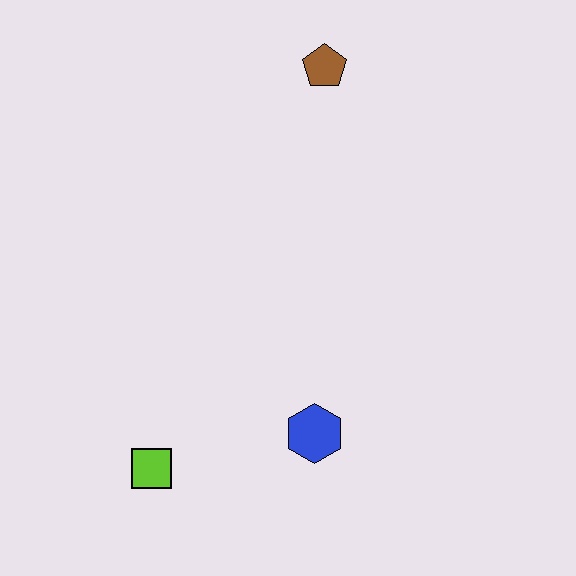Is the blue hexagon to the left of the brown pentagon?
Yes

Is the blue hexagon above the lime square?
Yes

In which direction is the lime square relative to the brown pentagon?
The lime square is below the brown pentagon.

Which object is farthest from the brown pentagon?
The lime square is farthest from the brown pentagon.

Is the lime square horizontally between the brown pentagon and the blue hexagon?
No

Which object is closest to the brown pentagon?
The blue hexagon is closest to the brown pentagon.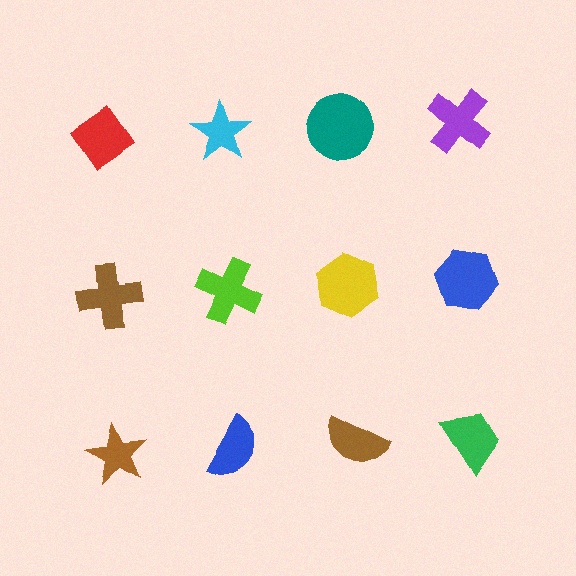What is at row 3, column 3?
A brown semicircle.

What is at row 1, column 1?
A red diamond.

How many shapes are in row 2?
4 shapes.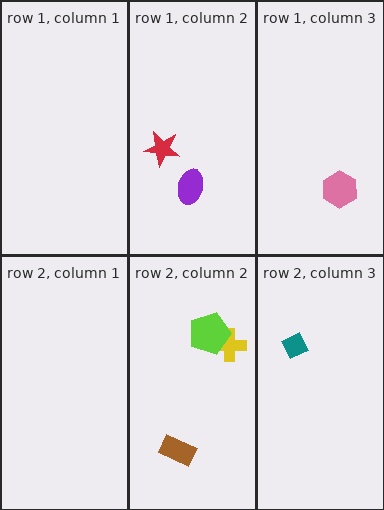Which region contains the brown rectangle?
The row 2, column 2 region.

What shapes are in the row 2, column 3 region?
The teal diamond.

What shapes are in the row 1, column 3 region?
The pink hexagon.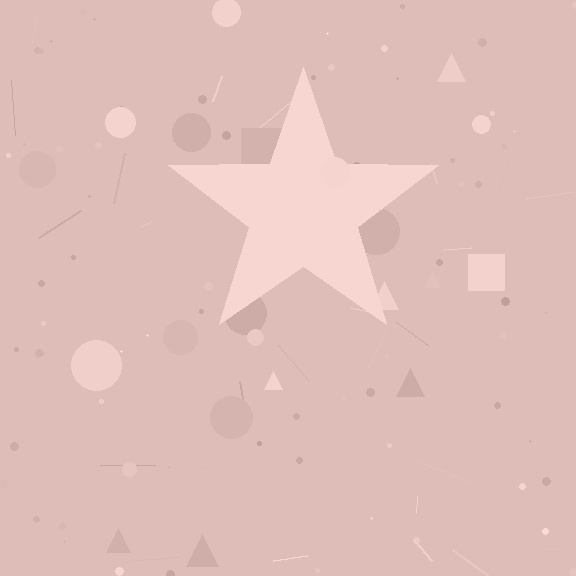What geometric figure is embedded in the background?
A star is embedded in the background.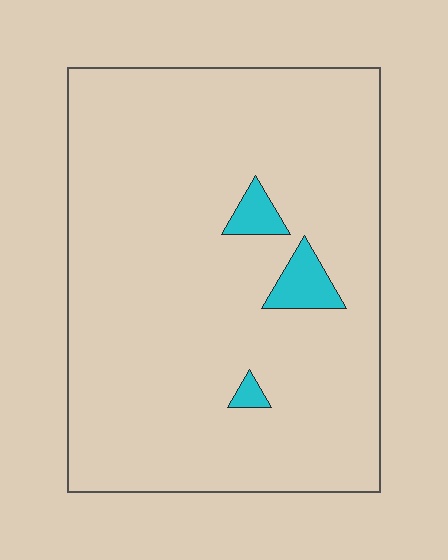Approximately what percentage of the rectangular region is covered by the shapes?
Approximately 5%.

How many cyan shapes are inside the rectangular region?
3.